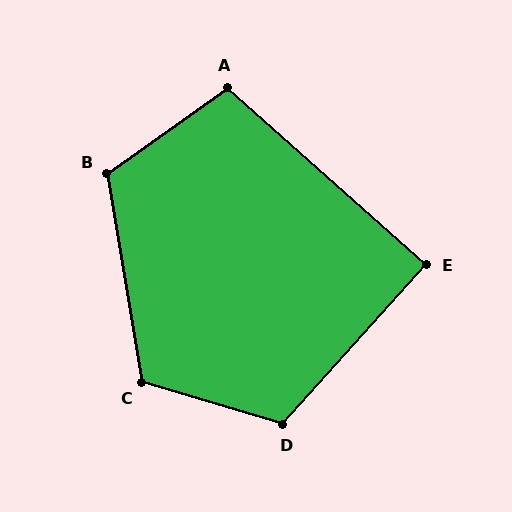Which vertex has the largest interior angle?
C, at approximately 116 degrees.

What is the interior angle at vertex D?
Approximately 115 degrees (obtuse).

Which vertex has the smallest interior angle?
E, at approximately 90 degrees.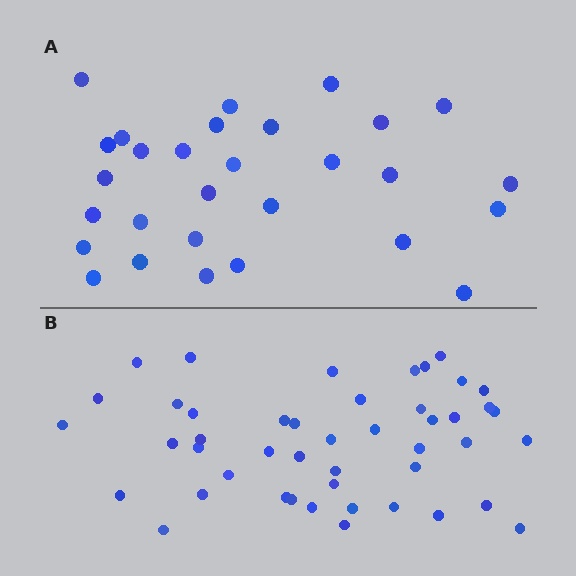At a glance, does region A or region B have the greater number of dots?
Region B (the bottom region) has more dots.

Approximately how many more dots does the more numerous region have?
Region B has approximately 15 more dots than region A.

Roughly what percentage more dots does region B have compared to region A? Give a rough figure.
About 60% more.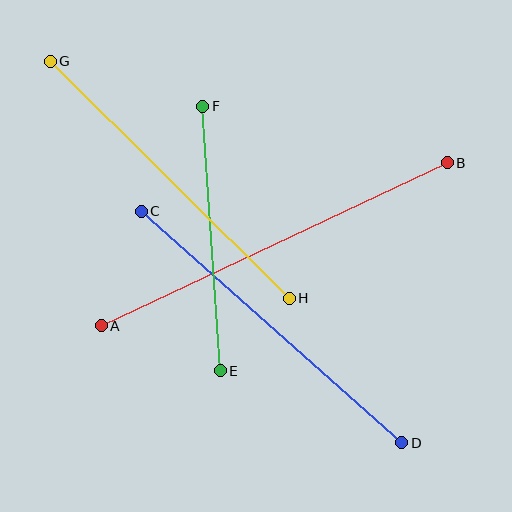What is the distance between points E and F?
The distance is approximately 265 pixels.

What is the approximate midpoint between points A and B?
The midpoint is at approximately (274, 244) pixels.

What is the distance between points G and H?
The distance is approximately 337 pixels.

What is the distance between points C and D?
The distance is approximately 349 pixels.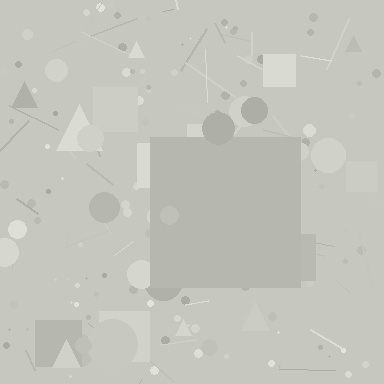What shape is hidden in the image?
A square is hidden in the image.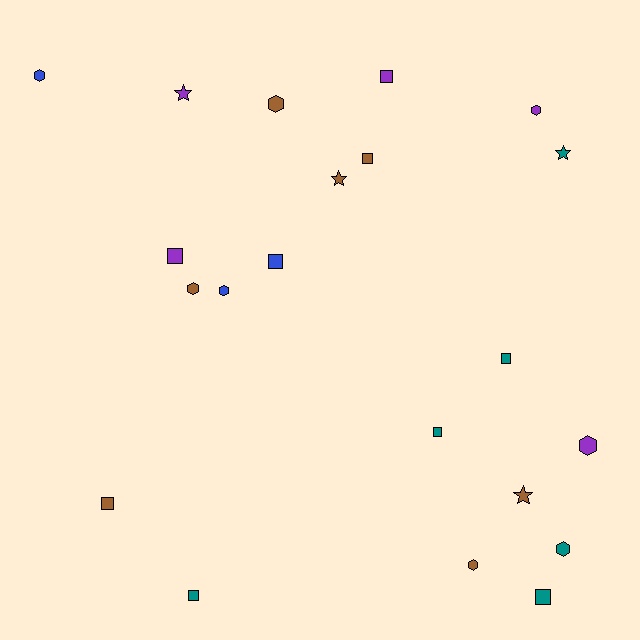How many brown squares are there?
There are 2 brown squares.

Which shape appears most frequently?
Square, with 9 objects.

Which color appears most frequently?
Brown, with 7 objects.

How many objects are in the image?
There are 21 objects.